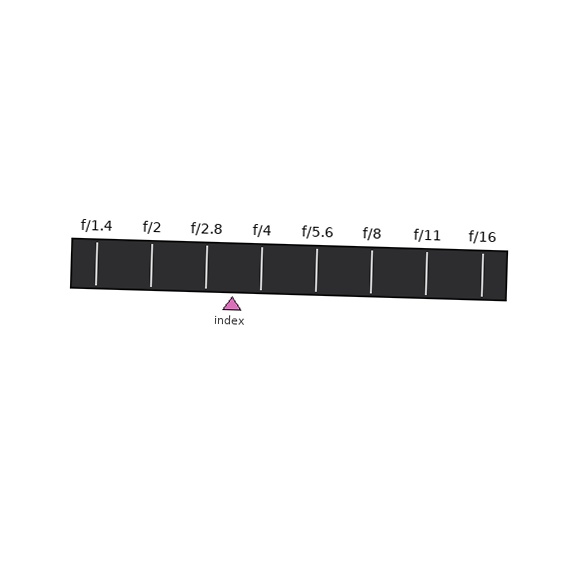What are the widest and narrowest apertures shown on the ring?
The widest aperture shown is f/1.4 and the narrowest is f/16.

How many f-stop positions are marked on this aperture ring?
There are 8 f-stop positions marked.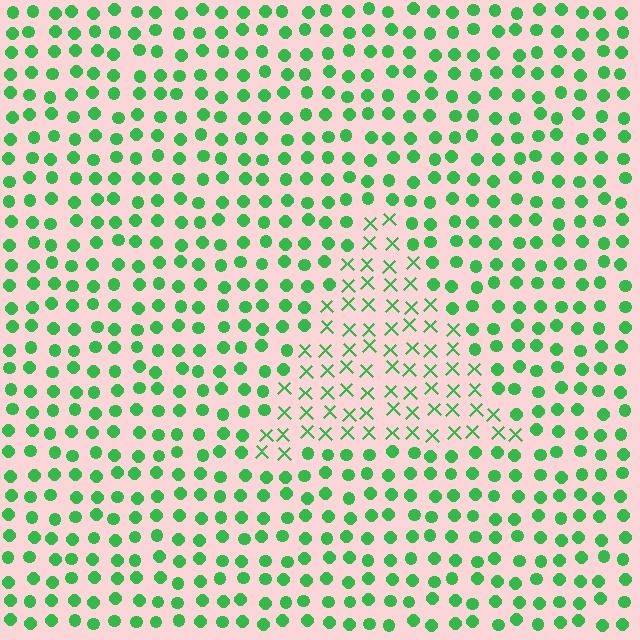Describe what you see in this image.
The image is filled with small green elements arranged in a uniform grid. A triangle-shaped region contains X marks, while the surrounding area contains circles. The boundary is defined purely by the change in element shape.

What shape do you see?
I see a triangle.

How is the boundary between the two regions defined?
The boundary is defined by a change in element shape: X marks inside vs. circles outside. All elements share the same color and spacing.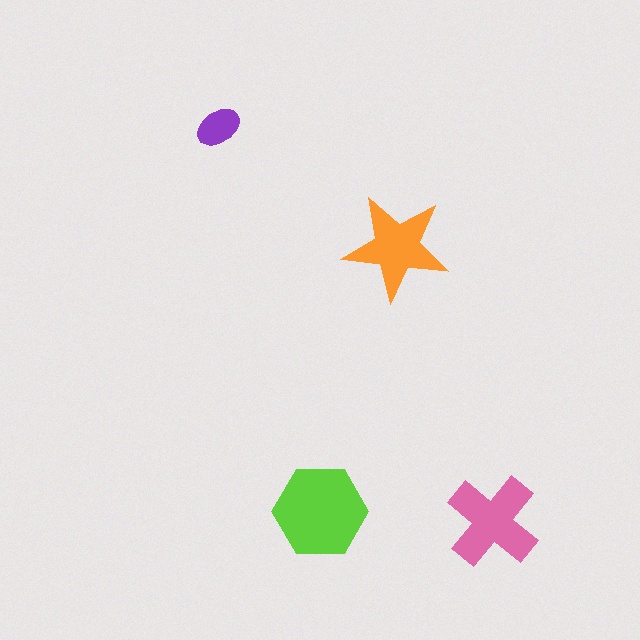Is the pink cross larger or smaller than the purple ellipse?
Larger.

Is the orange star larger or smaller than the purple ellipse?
Larger.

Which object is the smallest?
The purple ellipse.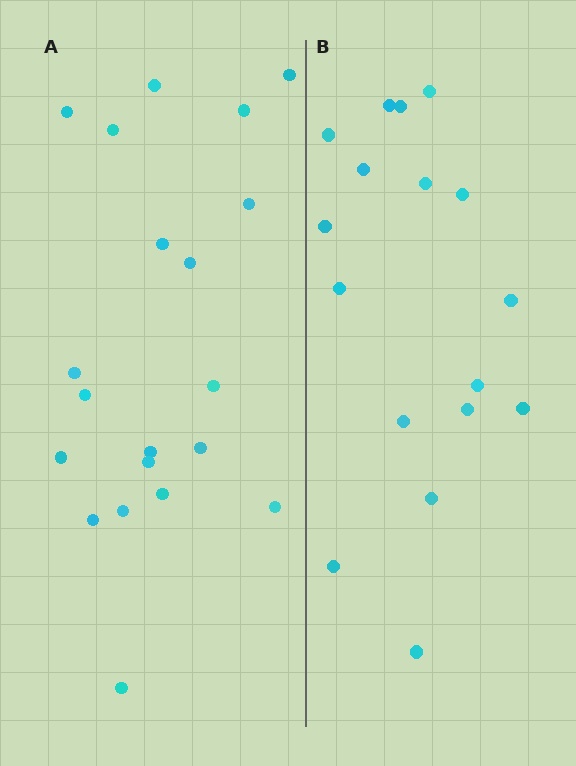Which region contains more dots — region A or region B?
Region A (the left region) has more dots.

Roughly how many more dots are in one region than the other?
Region A has just a few more — roughly 2 or 3 more dots than region B.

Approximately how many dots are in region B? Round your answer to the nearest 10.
About 20 dots. (The exact count is 17, which rounds to 20.)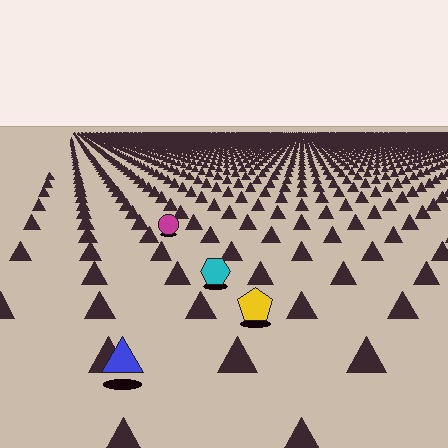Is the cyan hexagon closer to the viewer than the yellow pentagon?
No. The yellow pentagon is closer — you can tell from the texture gradient: the ground texture is coarser near it.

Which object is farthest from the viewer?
The magenta circle is farthest from the viewer. It appears smaller and the ground texture around it is denser.